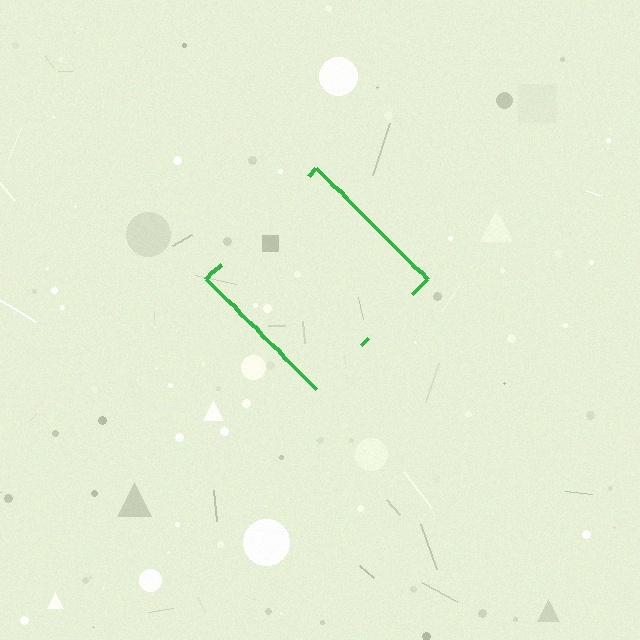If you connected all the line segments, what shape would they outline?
They would outline a diamond.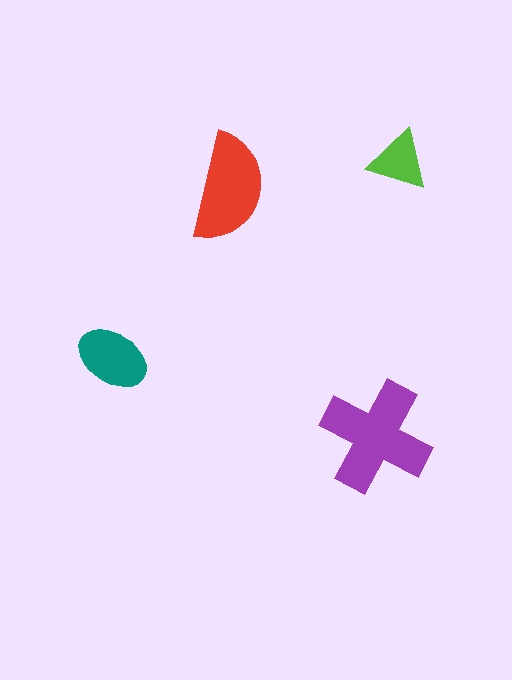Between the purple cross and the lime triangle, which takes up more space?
The purple cross.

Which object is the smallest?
The lime triangle.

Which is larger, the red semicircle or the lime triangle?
The red semicircle.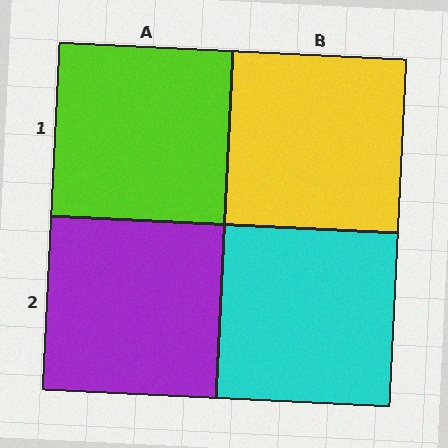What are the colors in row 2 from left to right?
Purple, cyan.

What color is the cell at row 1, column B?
Yellow.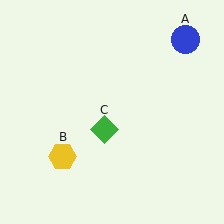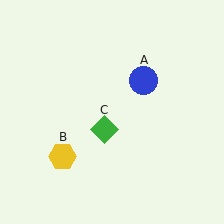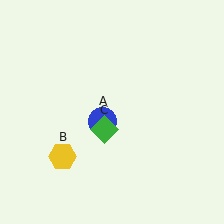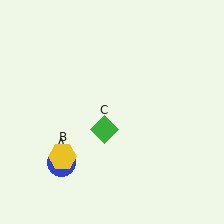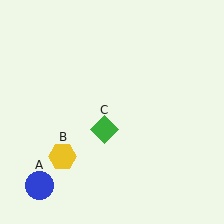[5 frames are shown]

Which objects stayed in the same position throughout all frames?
Yellow hexagon (object B) and green diamond (object C) remained stationary.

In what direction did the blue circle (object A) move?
The blue circle (object A) moved down and to the left.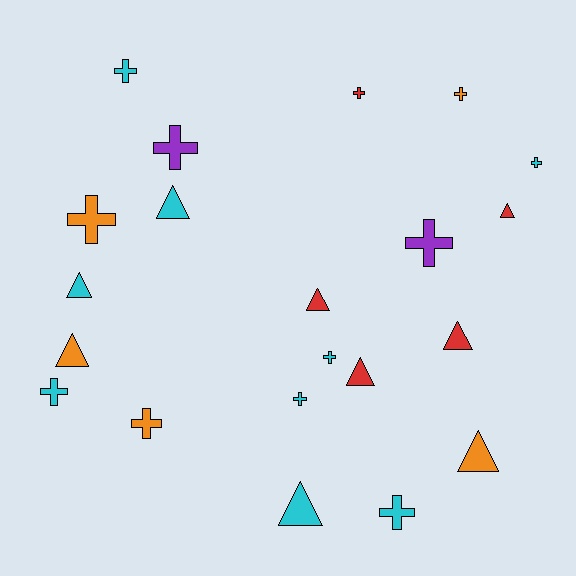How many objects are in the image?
There are 21 objects.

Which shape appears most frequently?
Cross, with 12 objects.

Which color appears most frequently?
Cyan, with 9 objects.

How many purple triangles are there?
There are no purple triangles.